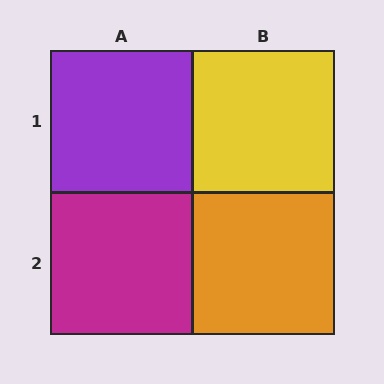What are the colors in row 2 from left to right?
Magenta, orange.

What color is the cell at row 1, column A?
Purple.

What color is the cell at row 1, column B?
Yellow.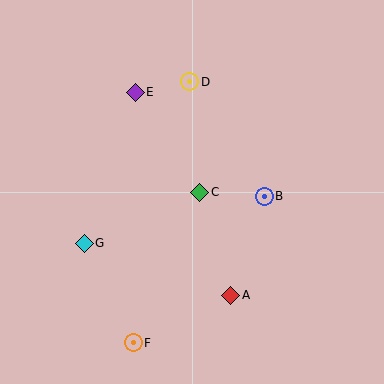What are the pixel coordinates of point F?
Point F is at (133, 343).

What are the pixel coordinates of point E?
Point E is at (135, 92).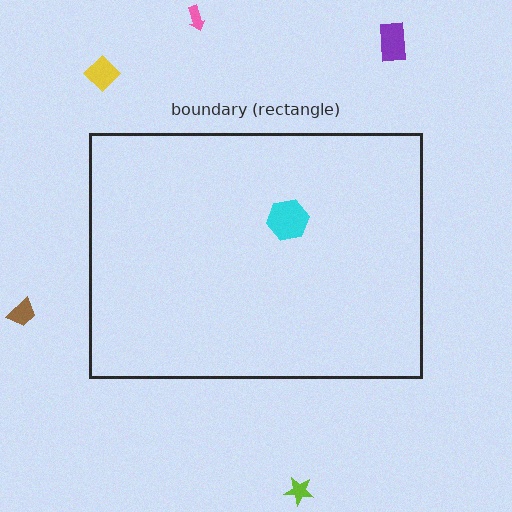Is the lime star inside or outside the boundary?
Outside.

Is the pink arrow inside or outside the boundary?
Outside.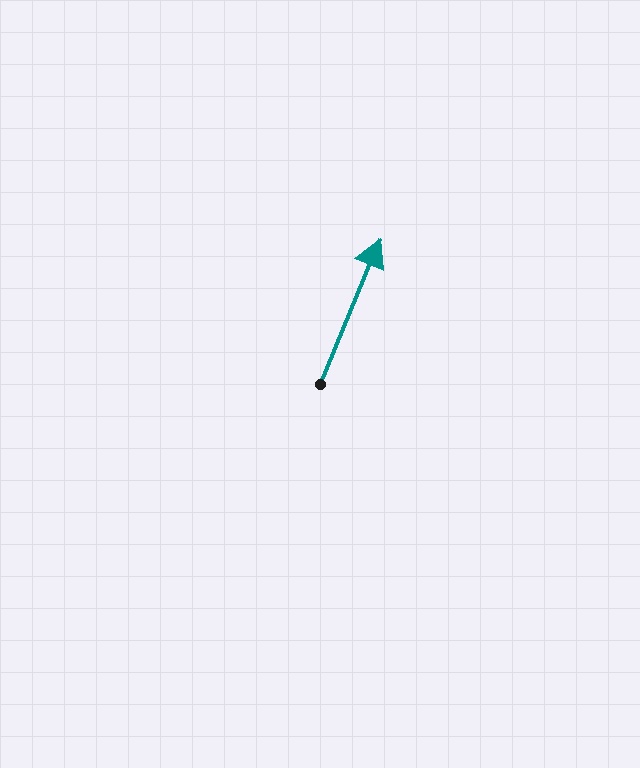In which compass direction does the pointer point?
North.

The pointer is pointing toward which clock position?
Roughly 1 o'clock.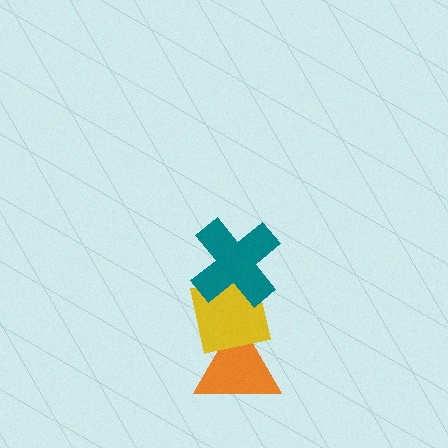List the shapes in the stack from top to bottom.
From top to bottom: the teal cross, the yellow square, the orange triangle.